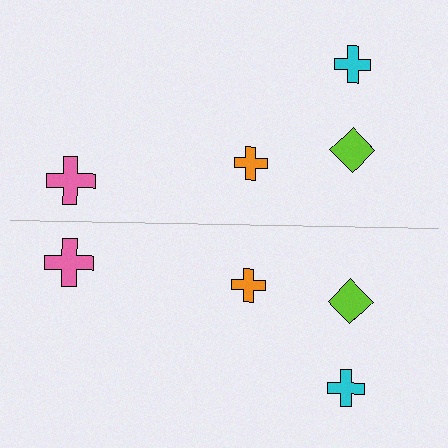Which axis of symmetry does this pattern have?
The pattern has a horizontal axis of symmetry running through the center of the image.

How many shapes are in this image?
There are 8 shapes in this image.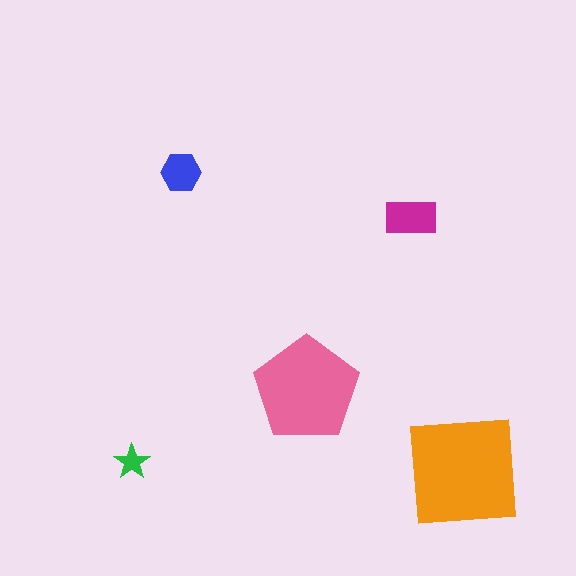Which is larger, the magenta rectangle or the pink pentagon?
The pink pentagon.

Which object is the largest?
The orange square.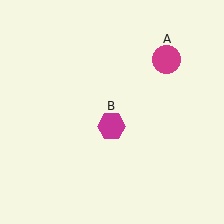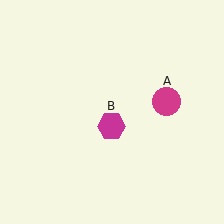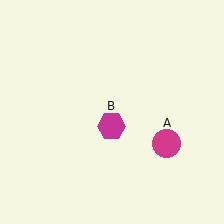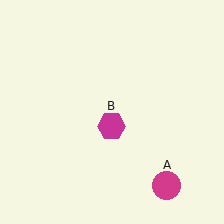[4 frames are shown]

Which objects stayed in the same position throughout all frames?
Magenta hexagon (object B) remained stationary.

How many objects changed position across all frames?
1 object changed position: magenta circle (object A).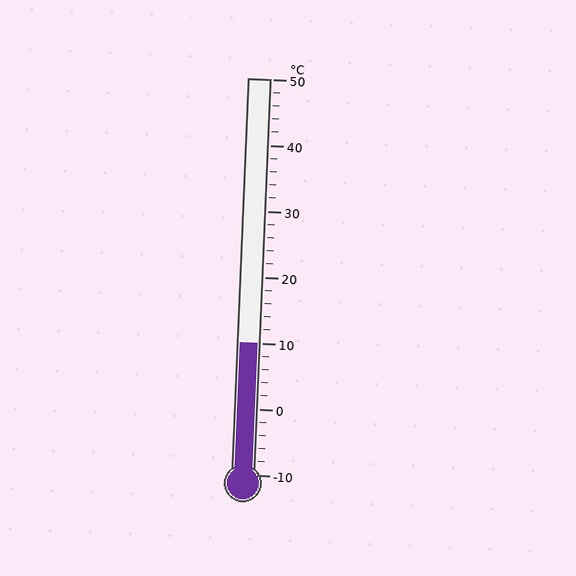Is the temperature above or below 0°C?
The temperature is above 0°C.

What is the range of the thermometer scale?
The thermometer scale ranges from -10°C to 50°C.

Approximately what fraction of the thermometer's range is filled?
The thermometer is filled to approximately 35% of its range.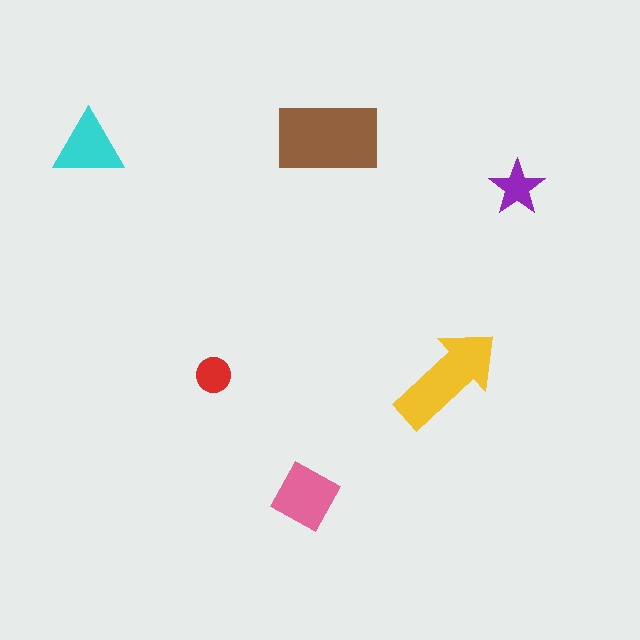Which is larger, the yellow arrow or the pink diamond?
The yellow arrow.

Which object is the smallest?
The red circle.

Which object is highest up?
The brown rectangle is topmost.